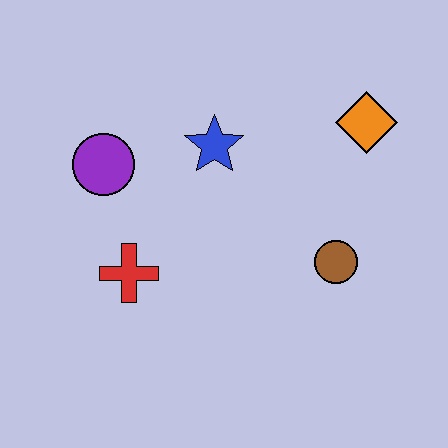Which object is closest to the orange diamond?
The brown circle is closest to the orange diamond.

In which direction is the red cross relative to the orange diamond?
The red cross is to the left of the orange diamond.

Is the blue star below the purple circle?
No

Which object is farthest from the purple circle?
The orange diamond is farthest from the purple circle.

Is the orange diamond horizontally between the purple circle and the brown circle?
No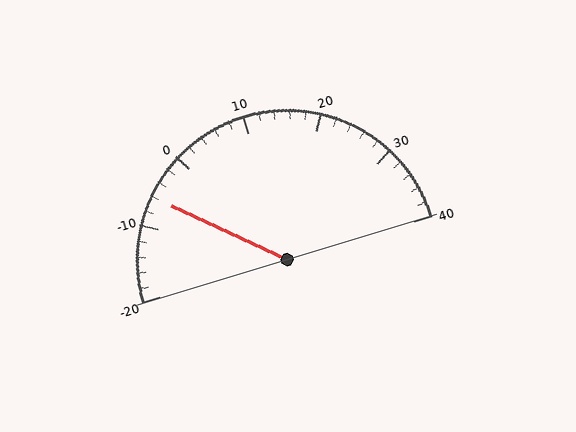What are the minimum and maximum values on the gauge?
The gauge ranges from -20 to 40.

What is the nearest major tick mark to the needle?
The nearest major tick mark is -10.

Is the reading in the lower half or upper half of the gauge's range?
The reading is in the lower half of the range (-20 to 40).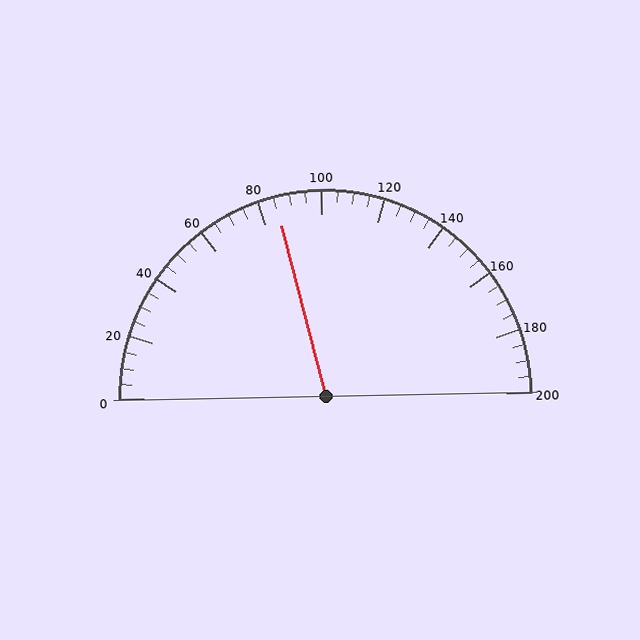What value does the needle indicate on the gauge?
The needle indicates approximately 85.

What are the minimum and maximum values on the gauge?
The gauge ranges from 0 to 200.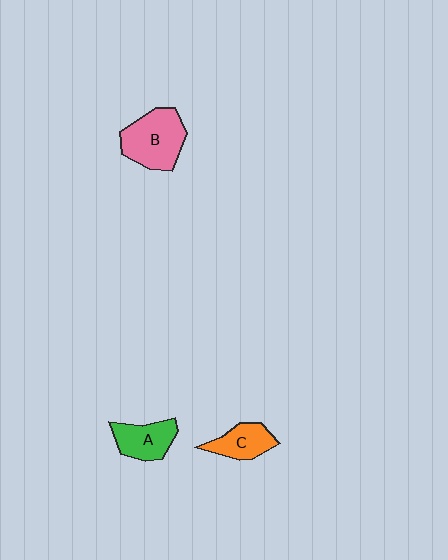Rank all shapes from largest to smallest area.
From largest to smallest: B (pink), A (green), C (orange).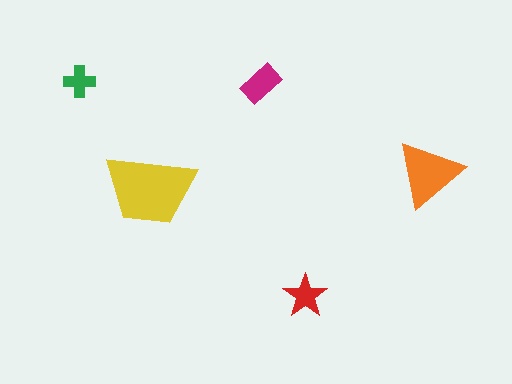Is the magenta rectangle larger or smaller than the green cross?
Larger.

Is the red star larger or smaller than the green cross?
Larger.